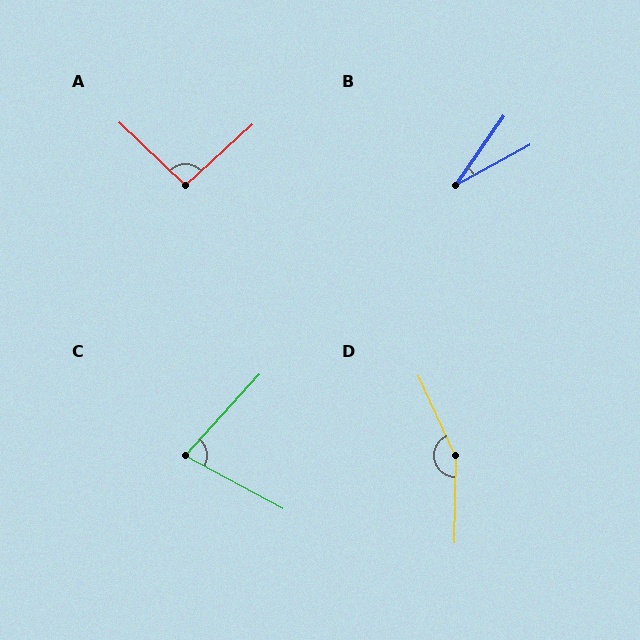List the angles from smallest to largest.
B (26°), C (76°), A (94°), D (155°).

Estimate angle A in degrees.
Approximately 94 degrees.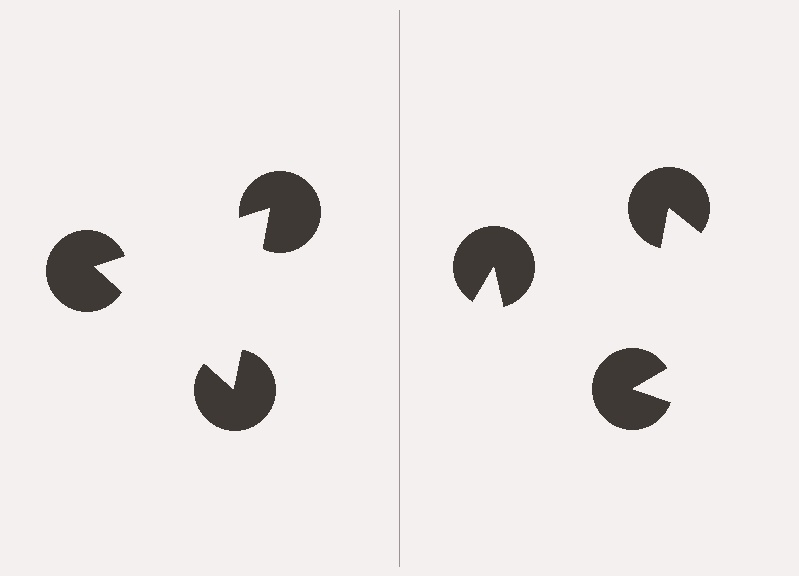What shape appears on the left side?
An illusory triangle.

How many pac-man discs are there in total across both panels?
6 — 3 on each side.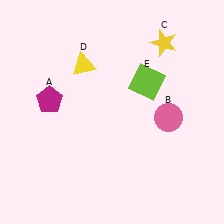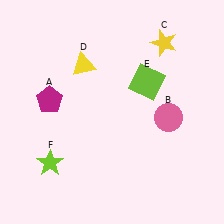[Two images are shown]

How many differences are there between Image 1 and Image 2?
There is 1 difference between the two images.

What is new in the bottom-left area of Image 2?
A lime star (F) was added in the bottom-left area of Image 2.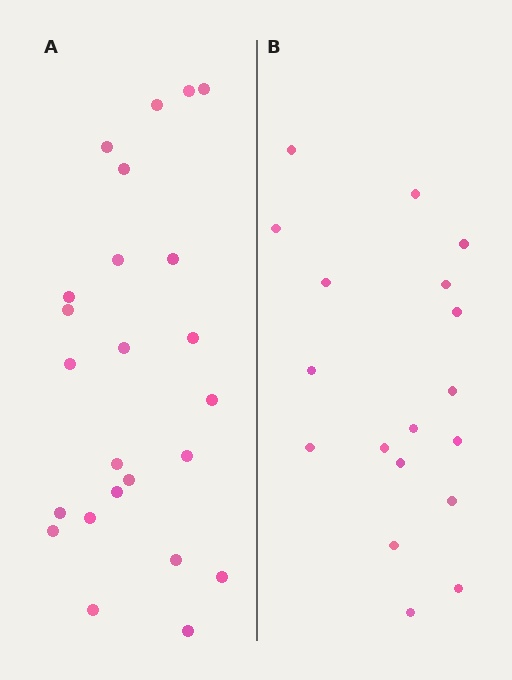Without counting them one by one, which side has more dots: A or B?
Region A (the left region) has more dots.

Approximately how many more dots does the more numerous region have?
Region A has about 6 more dots than region B.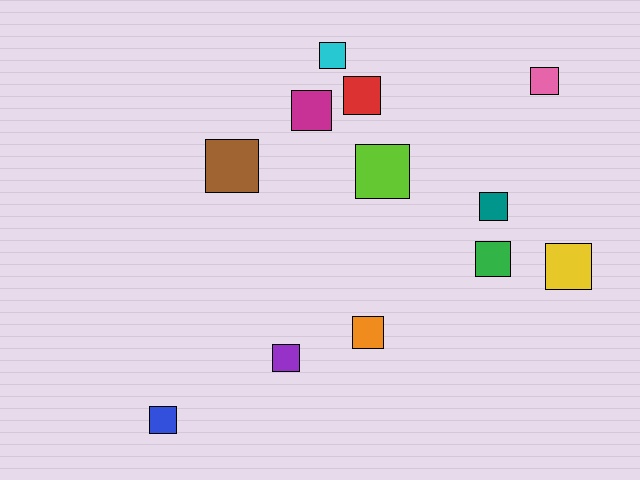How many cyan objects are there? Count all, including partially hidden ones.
There is 1 cyan object.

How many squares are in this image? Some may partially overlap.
There are 12 squares.